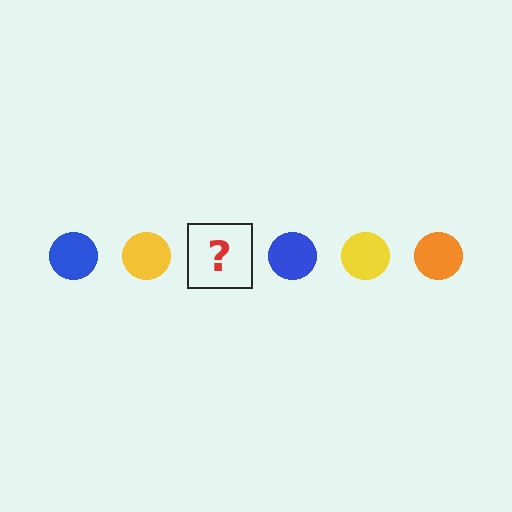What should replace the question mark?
The question mark should be replaced with an orange circle.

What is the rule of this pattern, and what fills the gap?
The rule is that the pattern cycles through blue, yellow, orange circles. The gap should be filled with an orange circle.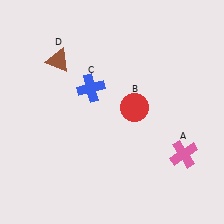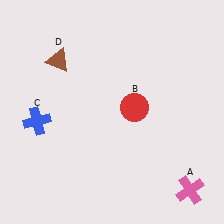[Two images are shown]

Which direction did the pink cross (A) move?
The pink cross (A) moved down.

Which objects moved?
The objects that moved are: the pink cross (A), the blue cross (C).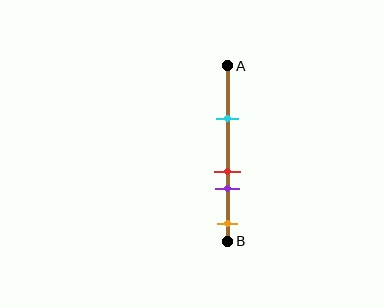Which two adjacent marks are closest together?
The red and purple marks are the closest adjacent pair.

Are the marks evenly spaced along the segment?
No, the marks are not evenly spaced.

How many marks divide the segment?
There are 4 marks dividing the segment.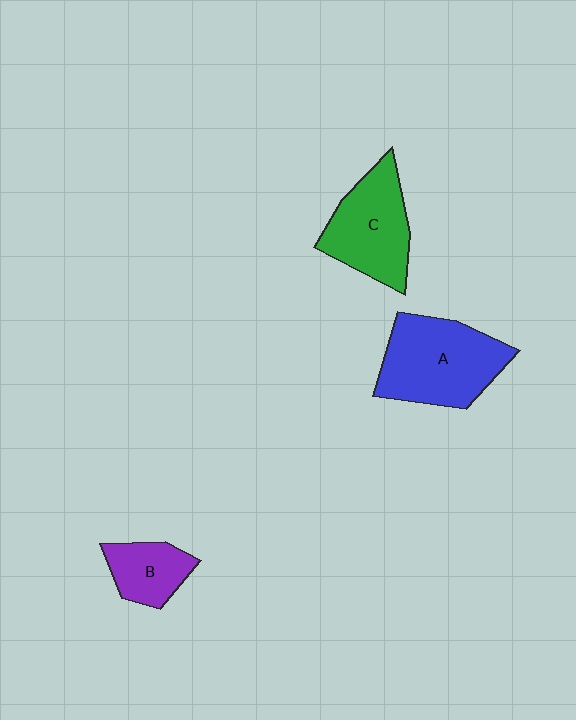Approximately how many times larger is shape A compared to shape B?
Approximately 2.1 times.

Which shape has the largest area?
Shape A (blue).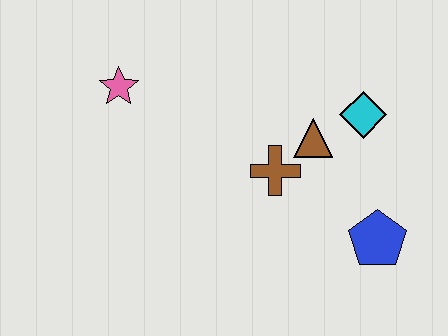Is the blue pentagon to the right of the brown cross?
Yes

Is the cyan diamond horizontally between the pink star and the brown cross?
No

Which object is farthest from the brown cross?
The pink star is farthest from the brown cross.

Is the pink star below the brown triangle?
No